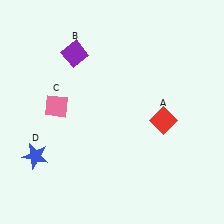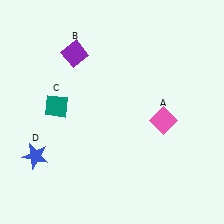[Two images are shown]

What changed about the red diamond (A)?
In Image 1, A is red. In Image 2, it changed to pink.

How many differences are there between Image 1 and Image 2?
There are 2 differences between the two images.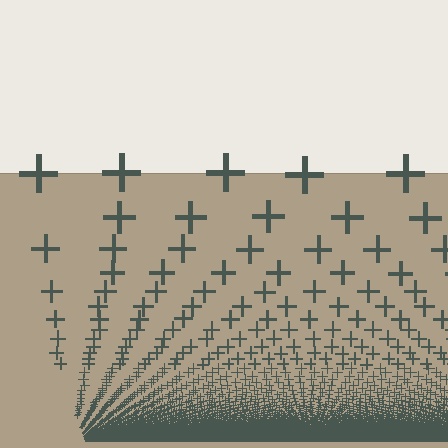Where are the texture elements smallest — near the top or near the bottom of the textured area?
Near the bottom.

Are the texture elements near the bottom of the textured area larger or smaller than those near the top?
Smaller. The gradient is inverted — elements near the bottom are smaller and denser.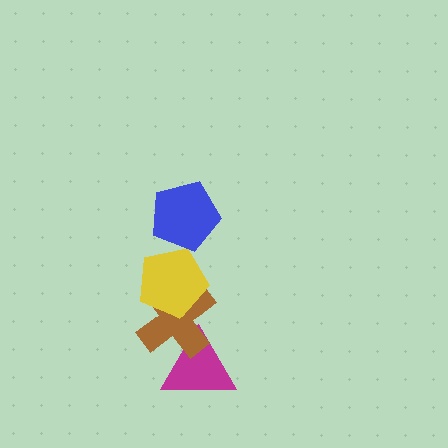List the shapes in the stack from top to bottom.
From top to bottom: the blue pentagon, the yellow pentagon, the brown cross, the magenta triangle.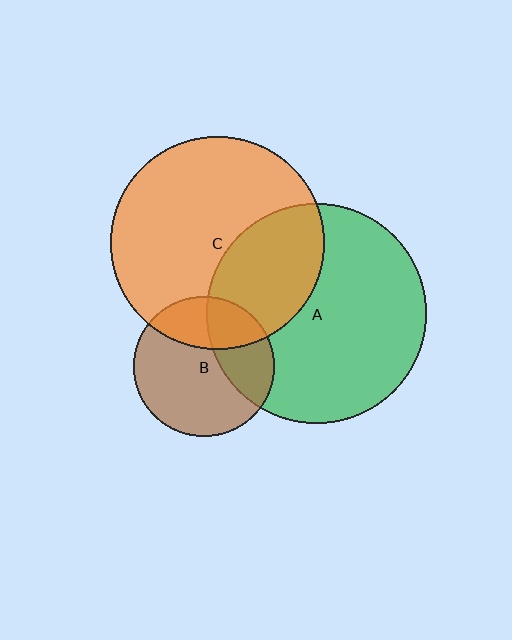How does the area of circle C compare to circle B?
Approximately 2.3 times.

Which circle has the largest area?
Circle A (green).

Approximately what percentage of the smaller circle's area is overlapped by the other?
Approximately 30%.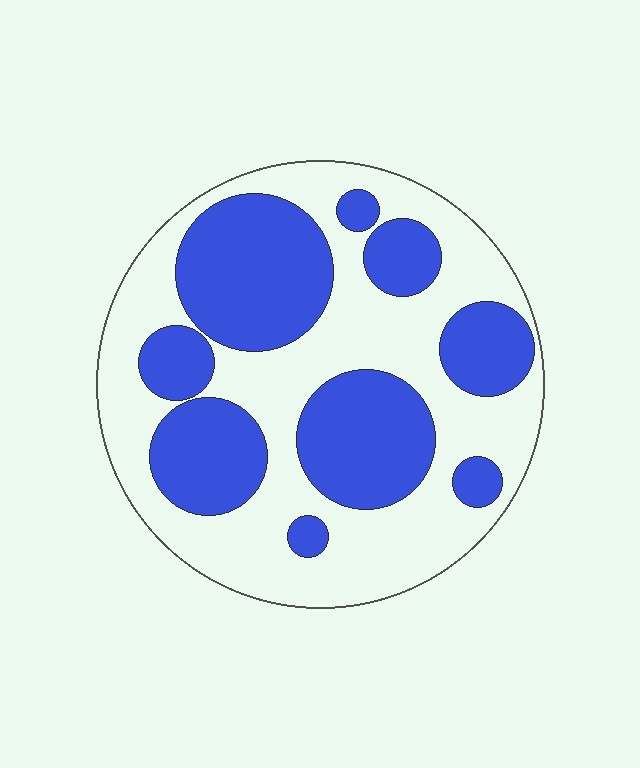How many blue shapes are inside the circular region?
9.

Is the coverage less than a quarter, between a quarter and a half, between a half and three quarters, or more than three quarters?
Between a quarter and a half.